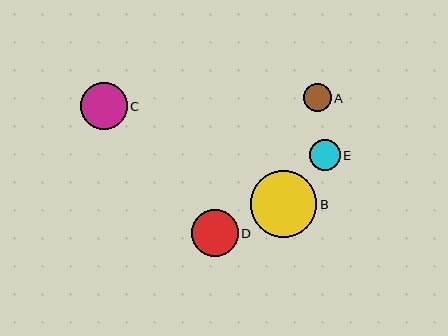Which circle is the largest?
Circle B is the largest with a size of approximately 67 pixels.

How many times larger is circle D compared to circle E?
Circle D is approximately 1.5 times the size of circle E.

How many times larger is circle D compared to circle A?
Circle D is approximately 1.7 times the size of circle A.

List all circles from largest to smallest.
From largest to smallest: B, D, C, E, A.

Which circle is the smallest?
Circle A is the smallest with a size of approximately 28 pixels.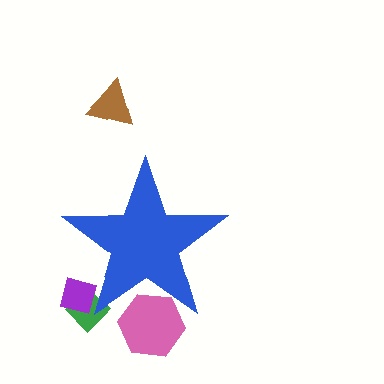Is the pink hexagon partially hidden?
Yes, the pink hexagon is partially hidden behind the blue star.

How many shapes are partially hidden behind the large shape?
3 shapes are partially hidden.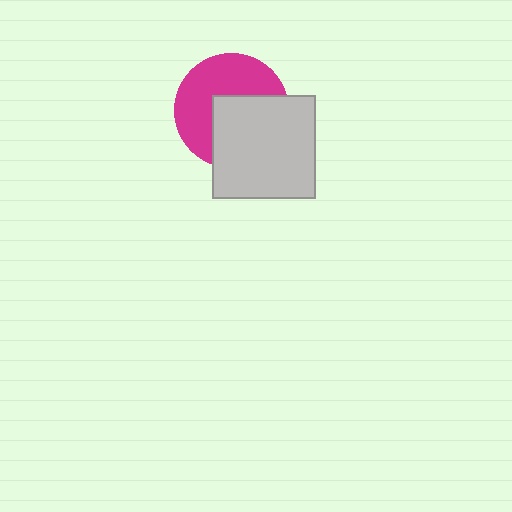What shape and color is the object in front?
The object in front is a light gray square.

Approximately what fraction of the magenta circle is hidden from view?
Roughly 47% of the magenta circle is hidden behind the light gray square.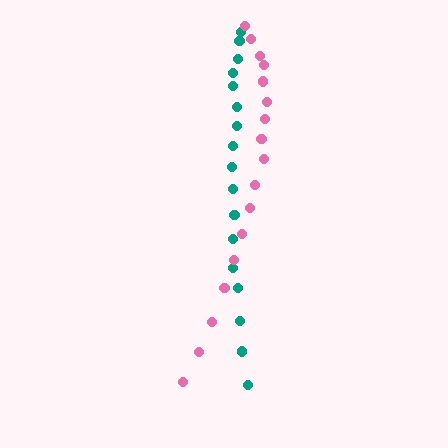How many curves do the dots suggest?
There are 2 distinct paths.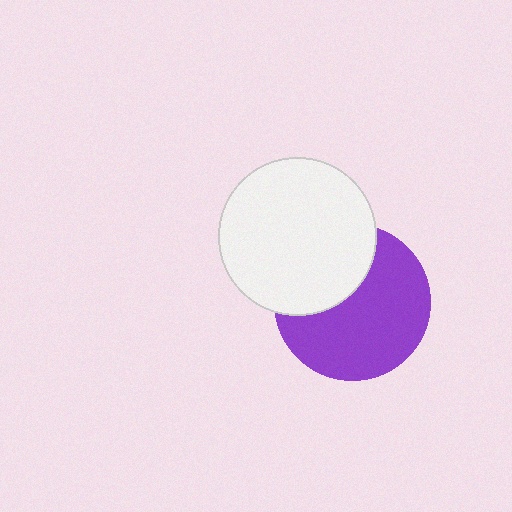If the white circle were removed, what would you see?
You would see the complete purple circle.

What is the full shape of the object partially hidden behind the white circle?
The partially hidden object is a purple circle.